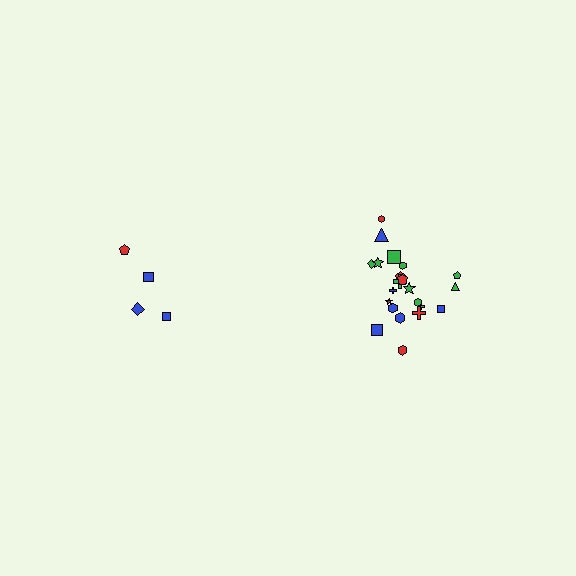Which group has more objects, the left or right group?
The right group.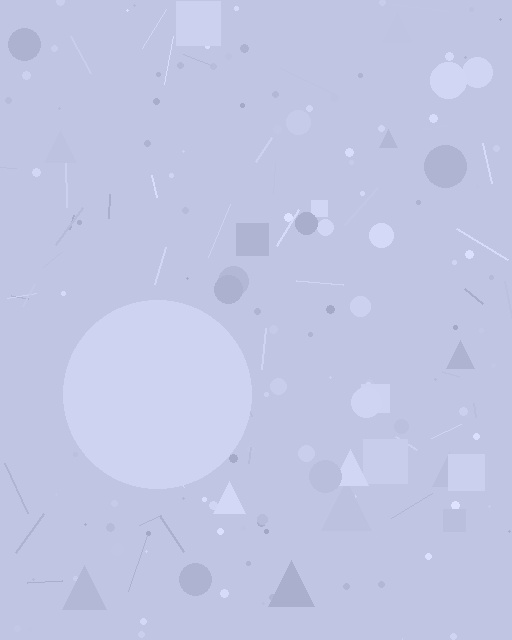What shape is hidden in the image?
A circle is hidden in the image.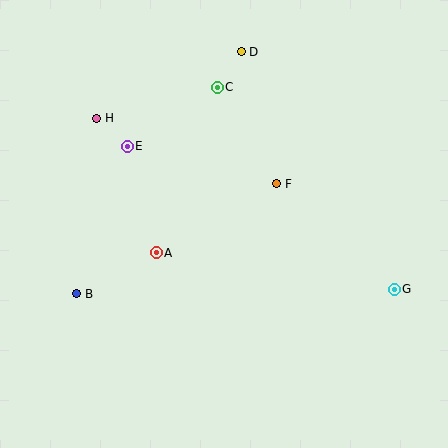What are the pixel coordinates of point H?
Point H is at (97, 118).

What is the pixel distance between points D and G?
The distance between D and G is 282 pixels.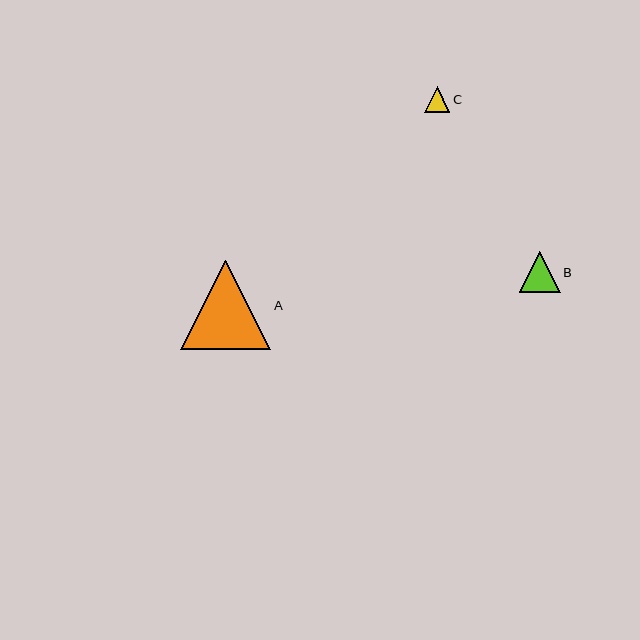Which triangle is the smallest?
Triangle C is the smallest with a size of approximately 26 pixels.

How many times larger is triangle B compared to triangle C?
Triangle B is approximately 1.6 times the size of triangle C.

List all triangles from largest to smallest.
From largest to smallest: A, B, C.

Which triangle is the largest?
Triangle A is the largest with a size of approximately 90 pixels.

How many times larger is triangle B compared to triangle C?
Triangle B is approximately 1.6 times the size of triangle C.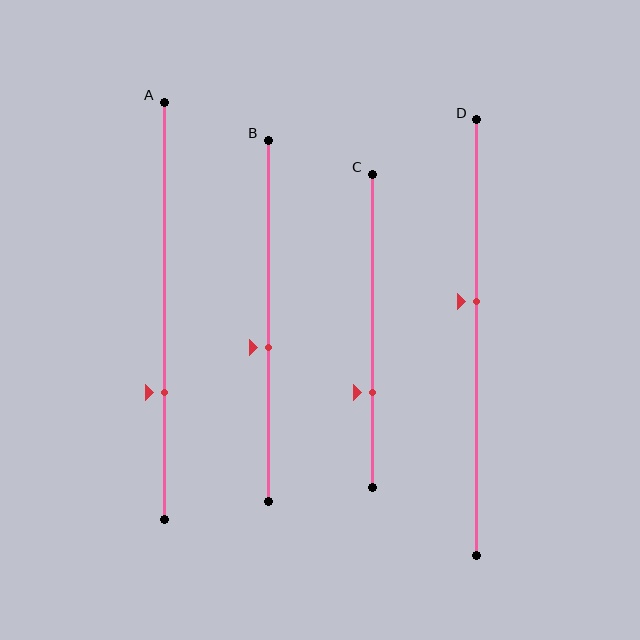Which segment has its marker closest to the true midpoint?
Segment B has its marker closest to the true midpoint.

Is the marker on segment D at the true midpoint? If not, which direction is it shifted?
No, the marker on segment D is shifted upward by about 8% of the segment length.